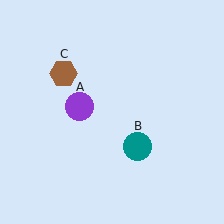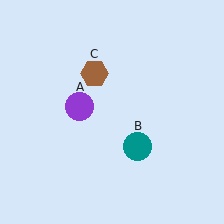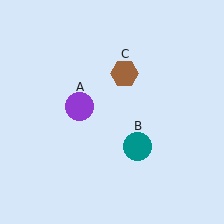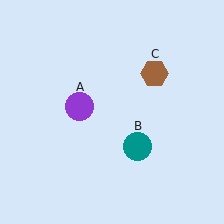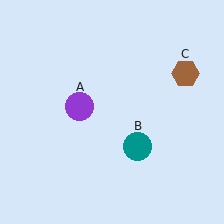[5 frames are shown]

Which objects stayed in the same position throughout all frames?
Purple circle (object A) and teal circle (object B) remained stationary.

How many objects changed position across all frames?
1 object changed position: brown hexagon (object C).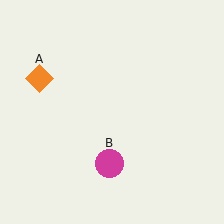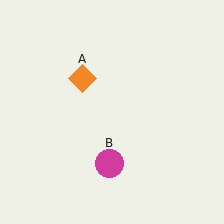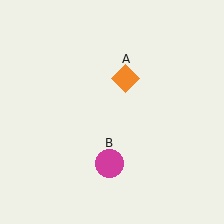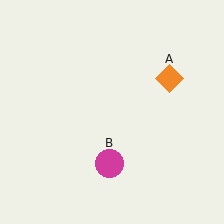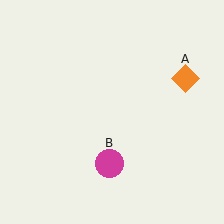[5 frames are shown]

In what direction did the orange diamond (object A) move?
The orange diamond (object A) moved right.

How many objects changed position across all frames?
1 object changed position: orange diamond (object A).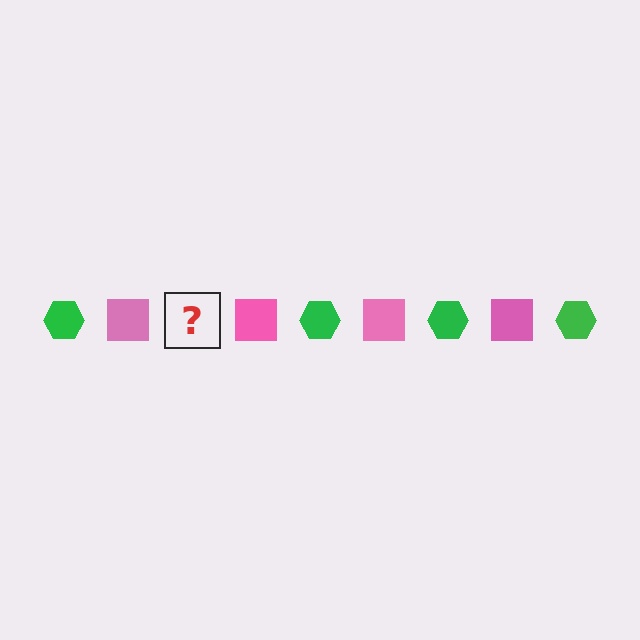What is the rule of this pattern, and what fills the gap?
The rule is that the pattern alternates between green hexagon and pink square. The gap should be filled with a green hexagon.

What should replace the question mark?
The question mark should be replaced with a green hexagon.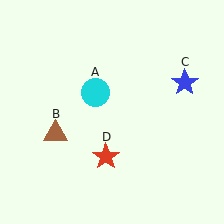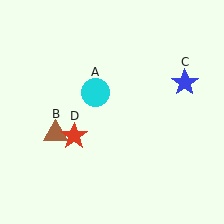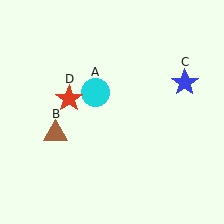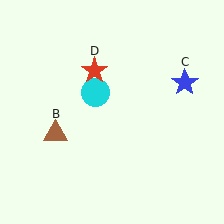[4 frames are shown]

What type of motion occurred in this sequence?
The red star (object D) rotated clockwise around the center of the scene.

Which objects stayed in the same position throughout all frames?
Cyan circle (object A) and brown triangle (object B) and blue star (object C) remained stationary.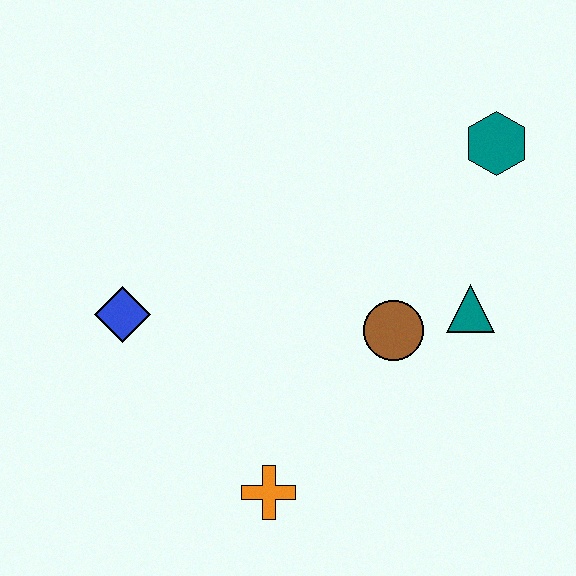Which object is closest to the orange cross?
The brown circle is closest to the orange cross.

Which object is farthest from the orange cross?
The teal hexagon is farthest from the orange cross.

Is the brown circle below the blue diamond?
Yes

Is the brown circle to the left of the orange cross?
No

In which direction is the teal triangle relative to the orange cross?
The teal triangle is to the right of the orange cross.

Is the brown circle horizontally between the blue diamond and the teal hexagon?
Yes